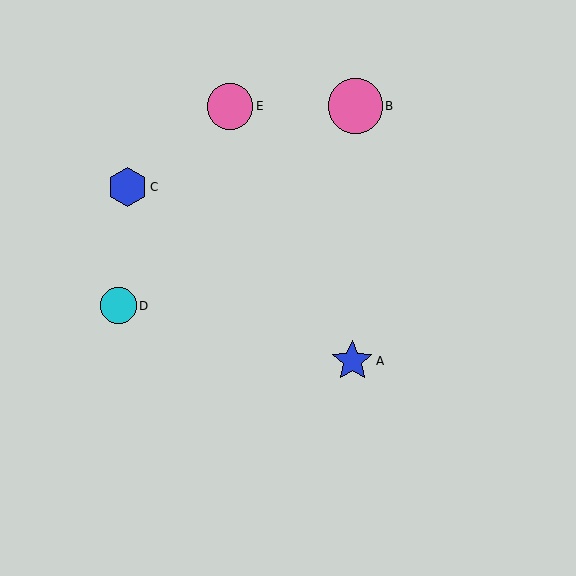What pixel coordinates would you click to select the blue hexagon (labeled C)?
Click at (127, 187) to select the blue hexagon C.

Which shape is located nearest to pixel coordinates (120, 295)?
The cyan circle (labeled D) at (119, 306) is nearest to that location.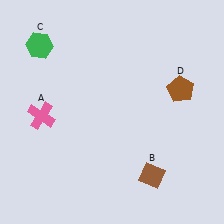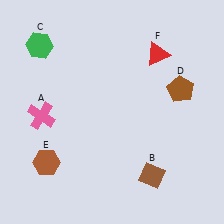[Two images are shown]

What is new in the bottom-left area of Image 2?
A brown hexagon (E) was added in the bottom-left area of Image 2.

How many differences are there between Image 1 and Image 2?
There are 2 differences between the two images.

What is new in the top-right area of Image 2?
A red triangle (F) was added in the top-right area of Image 2.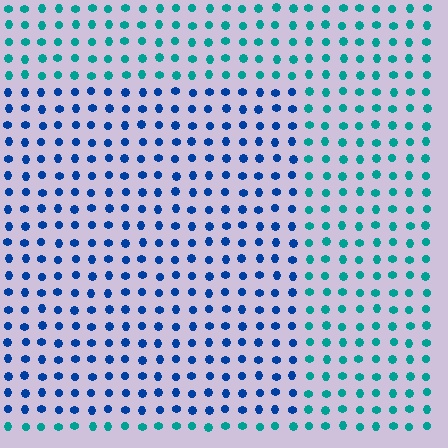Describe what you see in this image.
The image is filled with small teal elements in a uniform arrangement. A rectangle-shaped region is visible where the elements are tinted to a slightly different hue, forming a subtle color boundary.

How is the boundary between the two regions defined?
The boundary is defined purely by a slight shift in hue (about 42 degrees). Spacing, size, and orientation are identical on both sides.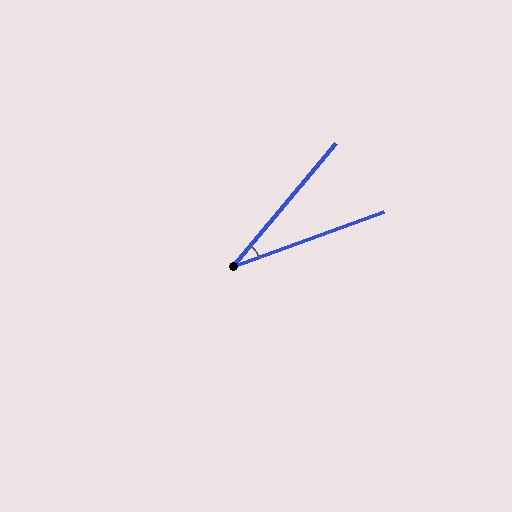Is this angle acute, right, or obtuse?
It is acute.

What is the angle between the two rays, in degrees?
Approximately 30 degrees.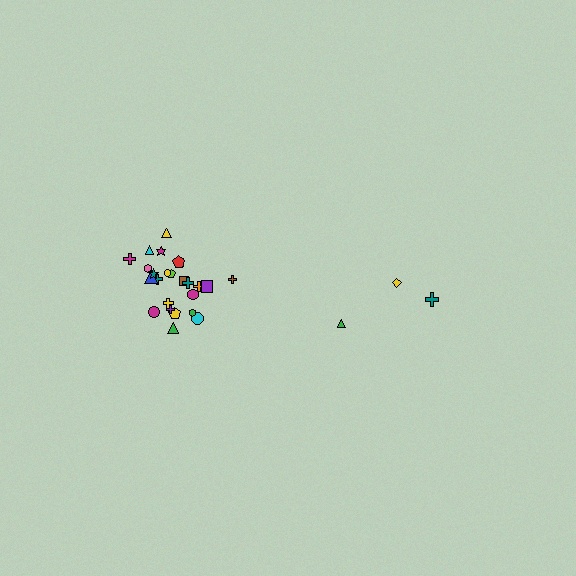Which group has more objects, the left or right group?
The left group.